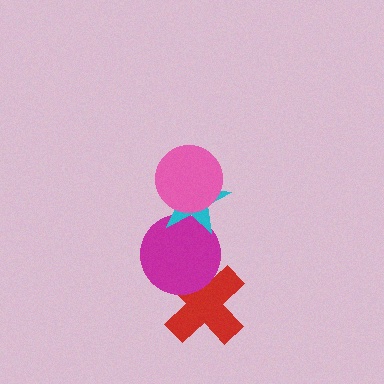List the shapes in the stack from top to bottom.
From top to bottom: the pink circle, the cyan star, the magenta circle, the red cross.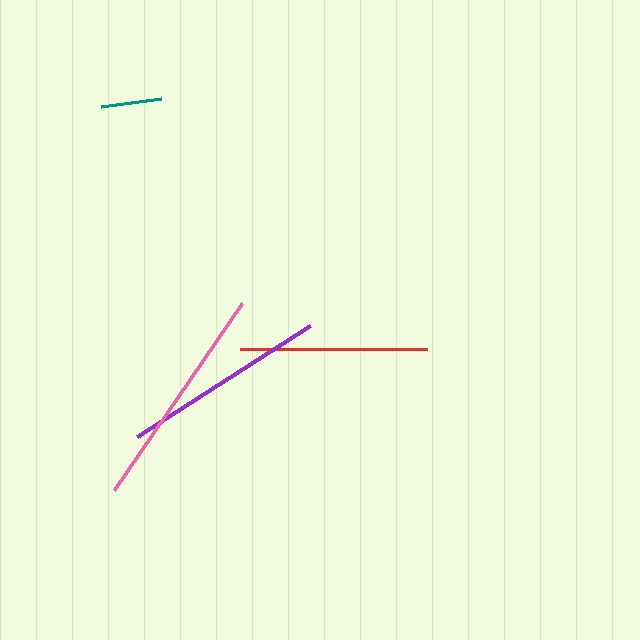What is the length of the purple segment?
The purple segment is approximately 205 pixels long.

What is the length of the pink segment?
The pink segment is approximately 226 pixels long.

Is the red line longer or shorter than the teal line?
The red line is longer than the teal line.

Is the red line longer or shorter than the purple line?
The purple line is longer than the red line.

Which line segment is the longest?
The pink line is the longest at approximately 226 pixels.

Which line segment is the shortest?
The teal line is the shortest at approximately 60 pixels.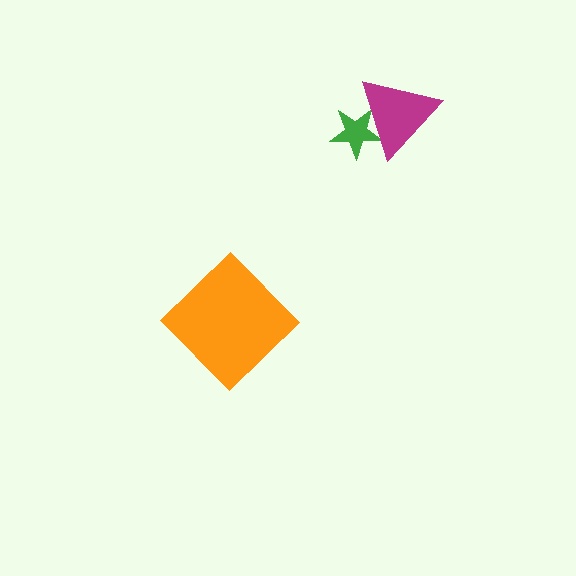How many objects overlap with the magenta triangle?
1 object overlaps with the magenta triangle.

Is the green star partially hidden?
Yes, it is partially covered by another shape.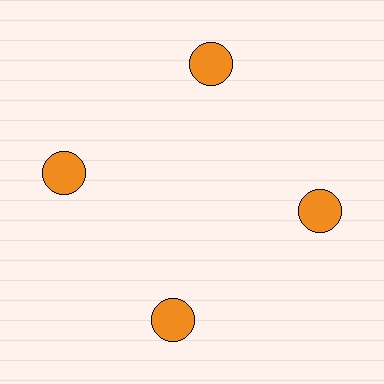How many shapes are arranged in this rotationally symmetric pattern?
There are 4 shapes, arranged in 4 groups of 1.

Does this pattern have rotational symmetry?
Yes, this pattern has 4-fold rotational symmetry. It looks the same after rotating 90 degrees around the center.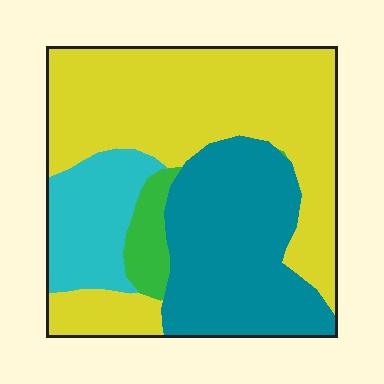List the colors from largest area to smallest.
From largest to smallest: yellow, teal, cyan, green.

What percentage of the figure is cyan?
Cyan takes up less than a quarter of the figure.